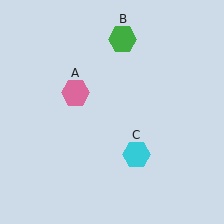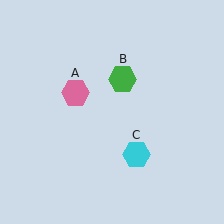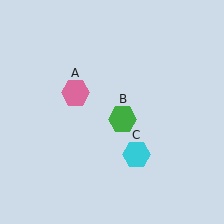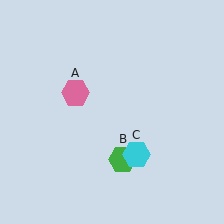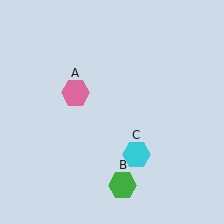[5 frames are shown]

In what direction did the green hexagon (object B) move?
The green hexagon (object B) moved down.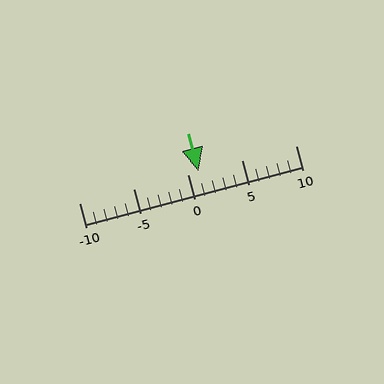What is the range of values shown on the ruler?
The ruler shows values from -10 to 10.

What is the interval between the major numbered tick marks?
The major tick marks are spaced 5 units apart.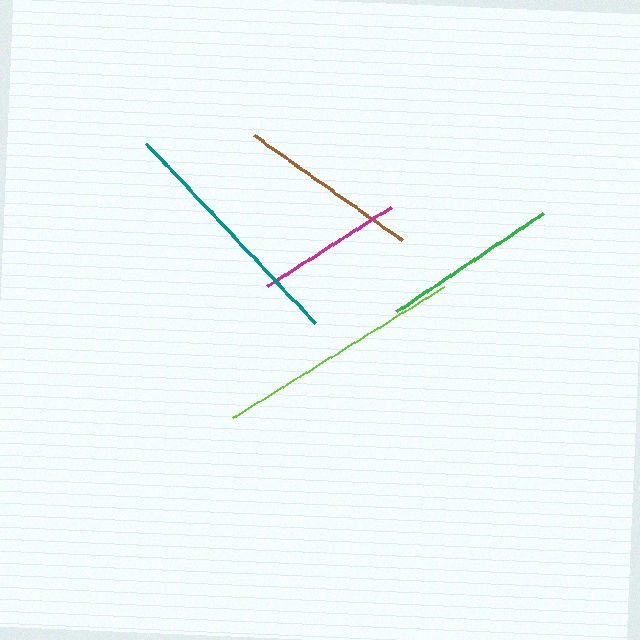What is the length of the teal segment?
The teal segment is approximately 246 pixels long.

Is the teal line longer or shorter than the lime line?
The lime line is longer than the teal line.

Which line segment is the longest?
The lime line is the longest at approximately 249 pixels.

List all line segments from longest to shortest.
From longest to shortest: lime, teal, brown, green, magenta.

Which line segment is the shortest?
The magenta line is the shortest at approximately 146 pixels.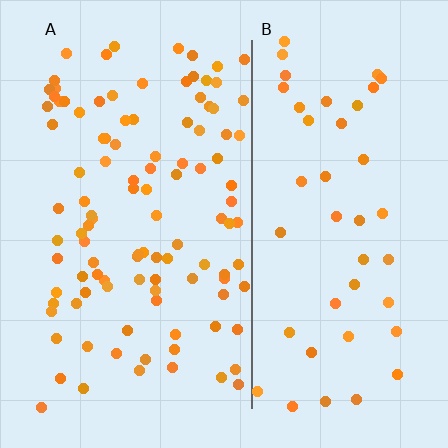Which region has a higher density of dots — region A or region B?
A (the left).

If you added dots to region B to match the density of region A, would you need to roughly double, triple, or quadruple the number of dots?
Approximately double.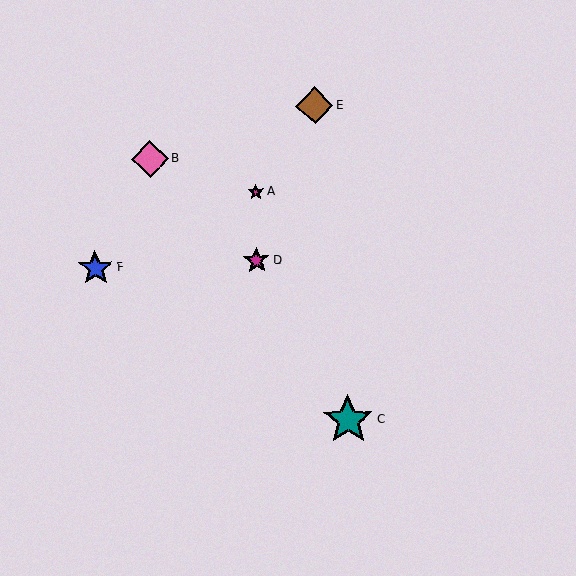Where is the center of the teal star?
The center of the teal star is at (348, 420).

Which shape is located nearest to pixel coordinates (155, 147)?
The pink diamond (labeled B) at (150, 159) is nearest to that location.